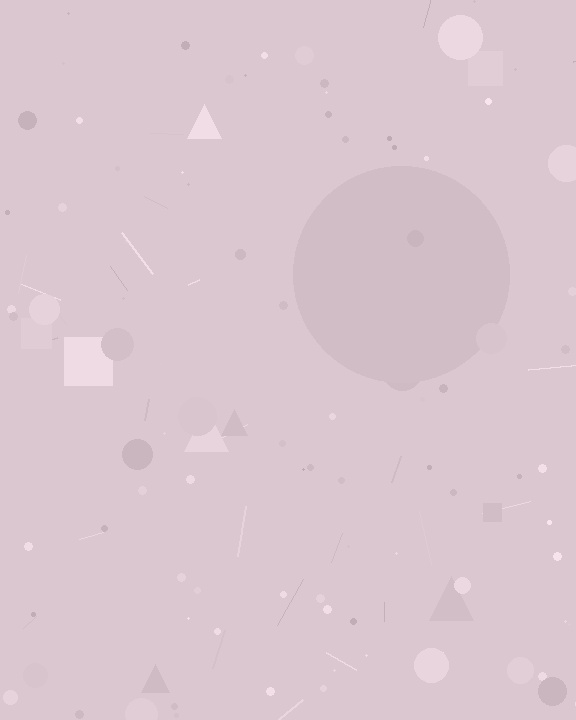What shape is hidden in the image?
A circle is hidden in the image.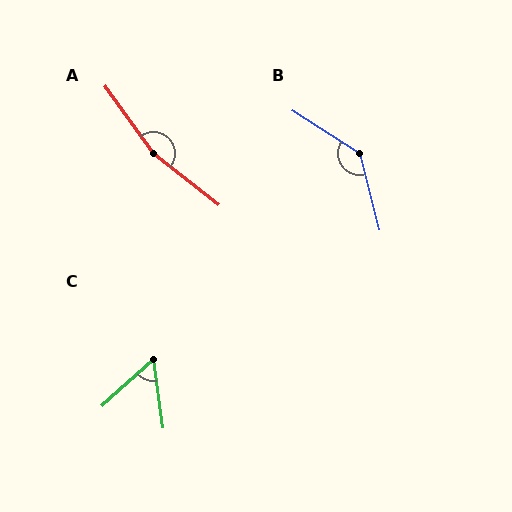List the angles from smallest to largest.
C (56°), B (137°), A (164°).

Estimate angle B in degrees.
Approximately 137 degrees.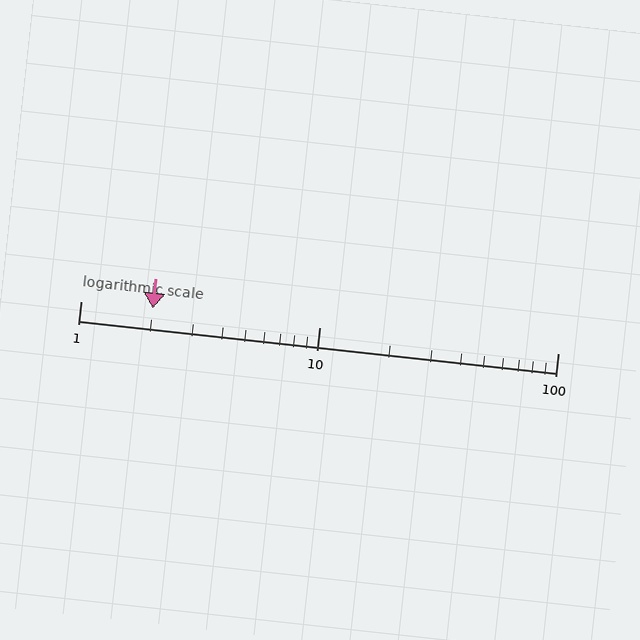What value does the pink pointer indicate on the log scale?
The pointer indicates approximately 2.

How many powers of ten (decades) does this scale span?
The scale spans 2 decades, from 1 to 100.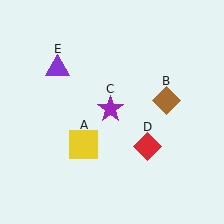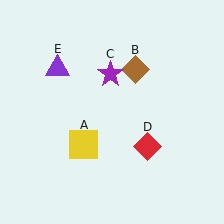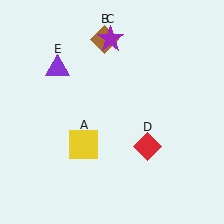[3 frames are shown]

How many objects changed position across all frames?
2 objects changed position: brown diamond (object B), purple star (object C).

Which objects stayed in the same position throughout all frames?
Yellow square (object A) and red diamond (object D) and purple triangle (object E) remained stationary.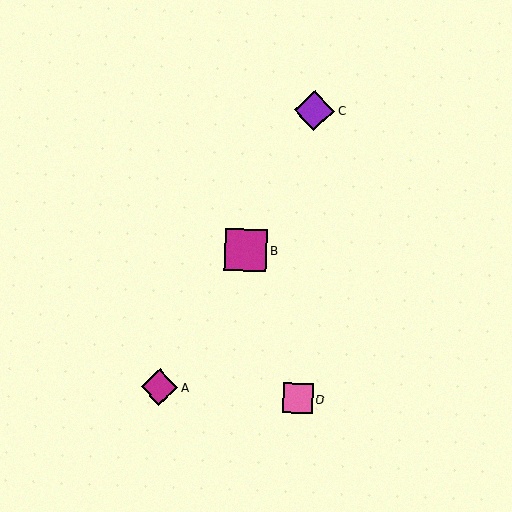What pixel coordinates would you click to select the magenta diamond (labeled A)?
Click at (160, 387) to select the magenta diamond A.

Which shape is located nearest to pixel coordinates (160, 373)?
The magenta diamond (labeled A) at (160, 387) is nearest to that location.